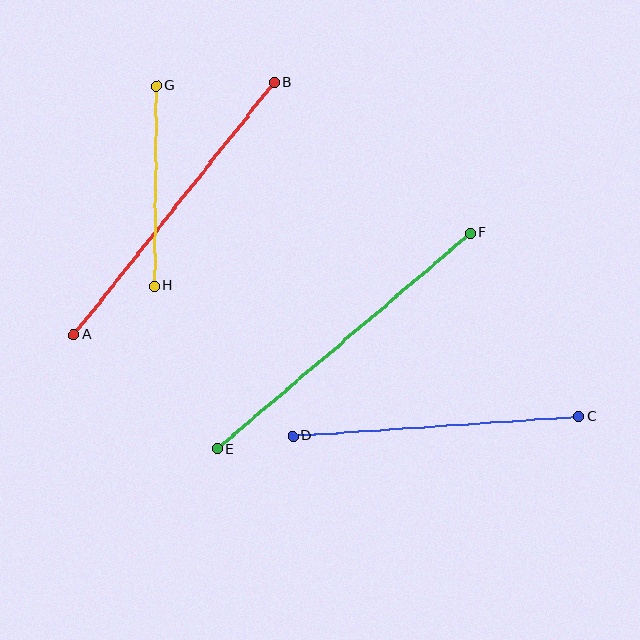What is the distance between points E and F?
The distance is approximately 333 pixels.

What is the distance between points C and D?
The distance is approximately 287 pixels.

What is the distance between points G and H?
The distance is approximately 200 pixels.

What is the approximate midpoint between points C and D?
The midpoint is at approximately (436, 426) pixels.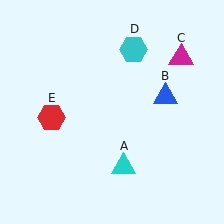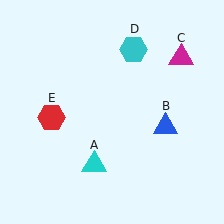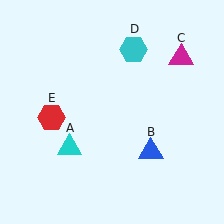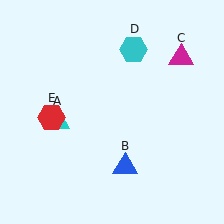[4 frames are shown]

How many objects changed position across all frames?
2 objects changed position: cyan triangle (object A), blue triangle (object B).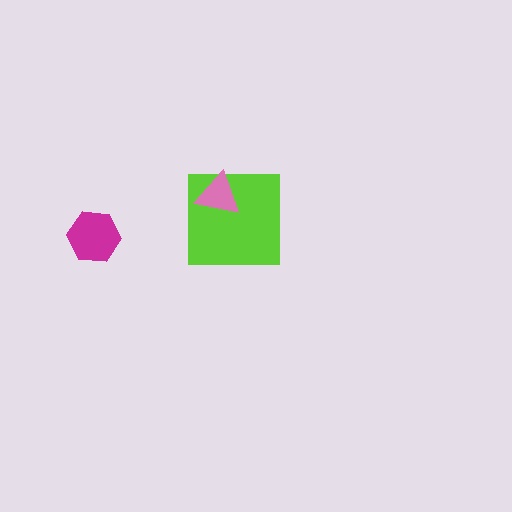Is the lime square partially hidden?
Yes, it is partially covered by another shape.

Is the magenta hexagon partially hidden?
No, no other shape covers it.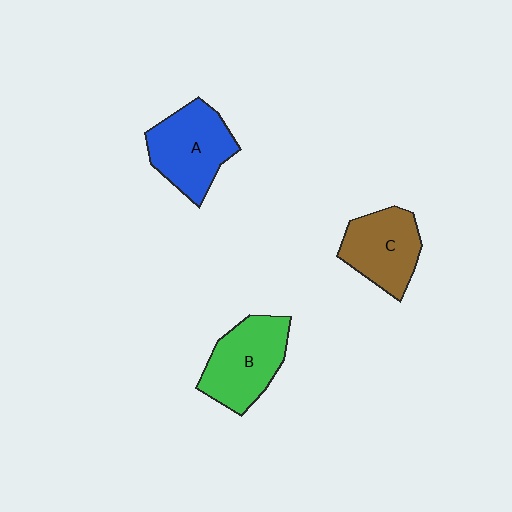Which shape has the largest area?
Shape A (blue).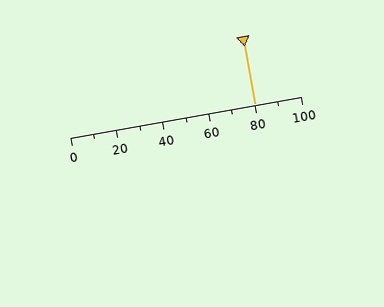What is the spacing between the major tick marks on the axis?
The major ticks are spaced 20 apart.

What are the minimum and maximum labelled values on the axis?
The axis runs from 0 to 100.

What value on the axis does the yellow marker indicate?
The marker indicates approximately 80.